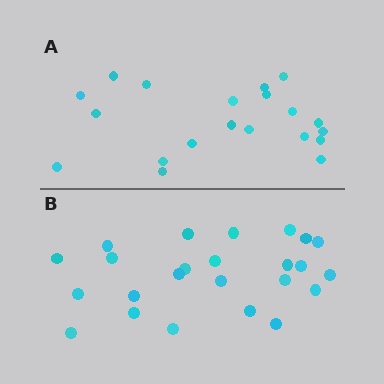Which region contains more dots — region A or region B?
Region B (the bottom region) has more dots.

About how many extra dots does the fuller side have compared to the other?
Region B has about 4 more dots than region A.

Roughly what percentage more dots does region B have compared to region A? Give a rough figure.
About 20% more.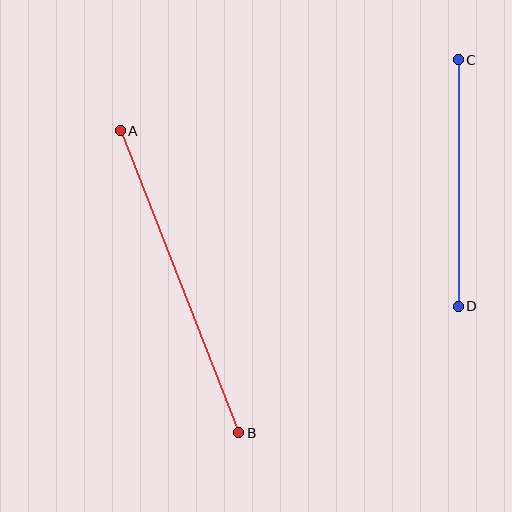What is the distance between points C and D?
The distance is approximately 246 pixels.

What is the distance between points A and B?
The distance is approximately 325 pixels.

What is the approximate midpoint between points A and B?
The midpoint is at approximately (180, 282) pixels.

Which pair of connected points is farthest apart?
Points A and B are farthest apart.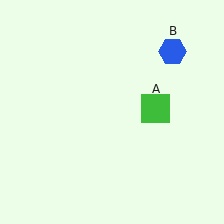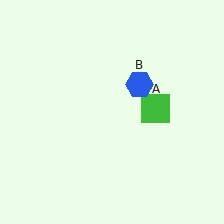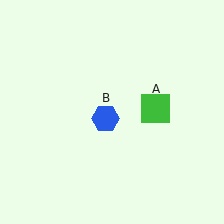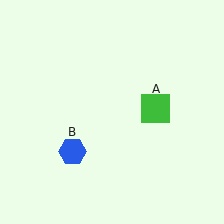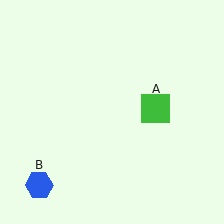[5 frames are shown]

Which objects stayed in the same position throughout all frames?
Green square (object A) remained stationary.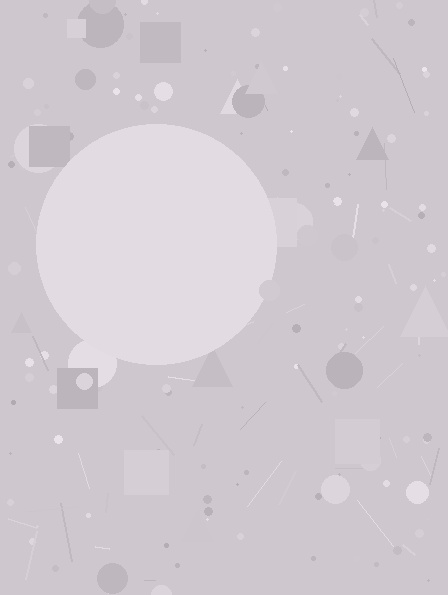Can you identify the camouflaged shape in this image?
The camouflaged shape is a circle.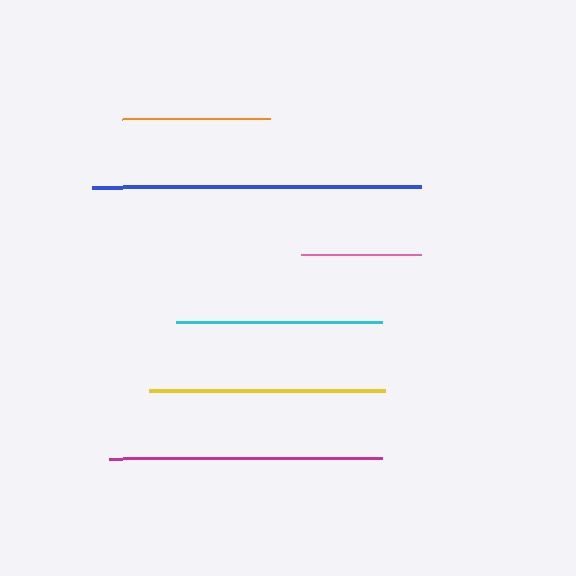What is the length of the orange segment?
The orange segment is approximately 148 pixels long.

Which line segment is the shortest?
The pink line is the shortest at approximately 121 pixels.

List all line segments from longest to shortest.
From longest to shortest: blue, magenta, yellow, cyan, orange, pink.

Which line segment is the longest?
The blue line is the longest at approximately 328 pixels.